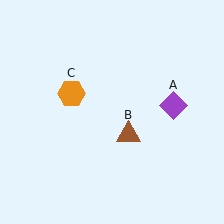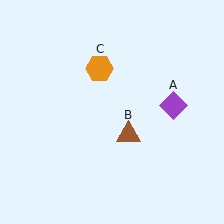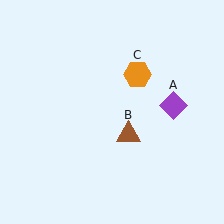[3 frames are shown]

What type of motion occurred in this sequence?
The orange hexagon (object C) rotated clockwise around the center of the scene.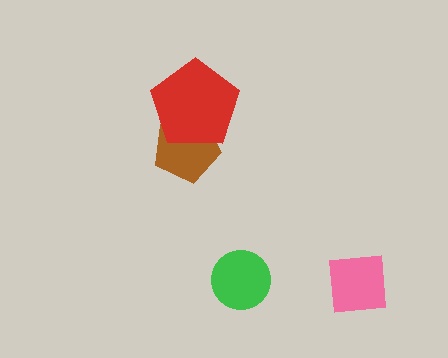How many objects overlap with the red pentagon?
1 object overlaps with the red pentagon.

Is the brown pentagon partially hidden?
Yes, it is partially covered by another shape.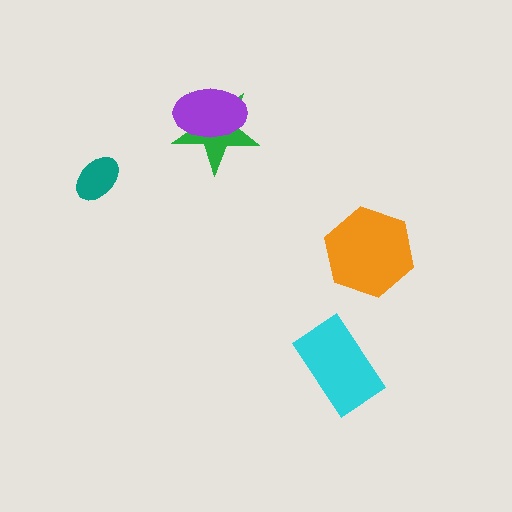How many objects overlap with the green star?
1 object overlaps with the green star.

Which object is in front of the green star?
The purple ellipse is in front of the green star.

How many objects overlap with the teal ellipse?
0 objects overlap with the teal ellipse.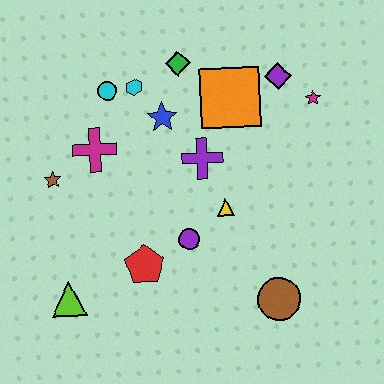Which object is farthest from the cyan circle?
The brown circle is farthest from the cyan circle.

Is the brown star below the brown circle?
No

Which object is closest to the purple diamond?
The magenta star is closest to the purple diamond.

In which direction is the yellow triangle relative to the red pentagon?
The yellow triangle is to the right of the red pentagon.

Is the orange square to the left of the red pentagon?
No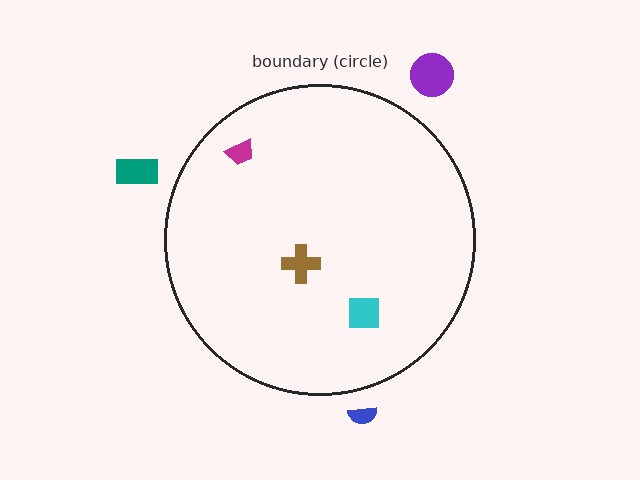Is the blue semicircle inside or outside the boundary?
Outside.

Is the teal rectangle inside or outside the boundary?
Outside.